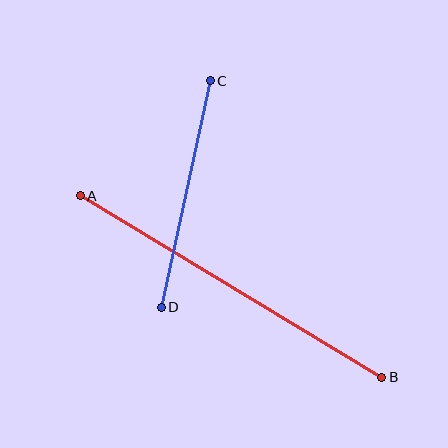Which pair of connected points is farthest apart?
Points A and B are farthest apart.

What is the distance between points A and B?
The distance is approximately 351 pixels.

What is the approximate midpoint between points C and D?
The midpoint is at approximately (186, 194) pixels.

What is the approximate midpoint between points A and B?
The midpoint is at approximately (231, 287) pixels.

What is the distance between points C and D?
The distance is approximately 232 pixels.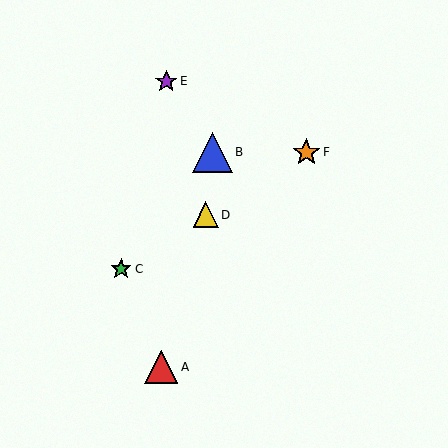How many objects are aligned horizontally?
2 objects (B, F) are aligned horizontally.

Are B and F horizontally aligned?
Yes, both are at y≈152.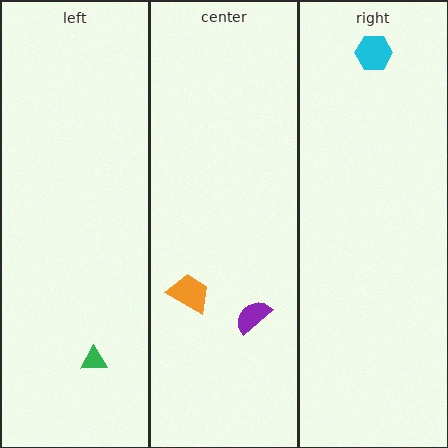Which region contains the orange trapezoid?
The center region.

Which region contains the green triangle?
The left region.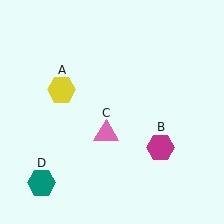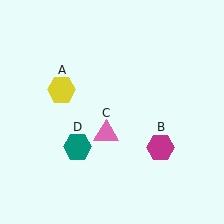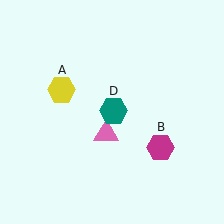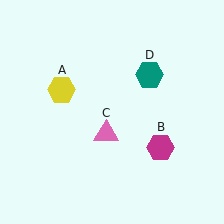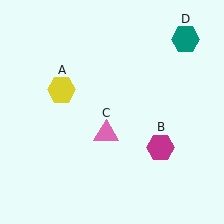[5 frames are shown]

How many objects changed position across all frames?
1 object changed position: teal hexagon (object D).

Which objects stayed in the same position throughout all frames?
Yellow hexagon (object A) and magenta hexagon (object B) and pink triangle (object C) remained stationary.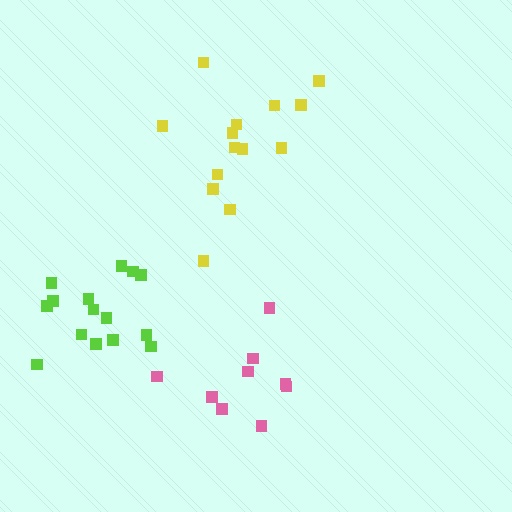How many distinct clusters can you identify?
There are 3 distinct clusters.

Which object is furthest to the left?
The lime cluster is leftmost.